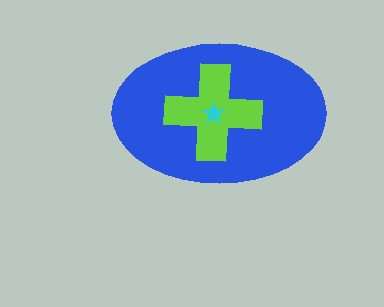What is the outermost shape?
The blue ellipse.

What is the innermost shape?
The cyan star.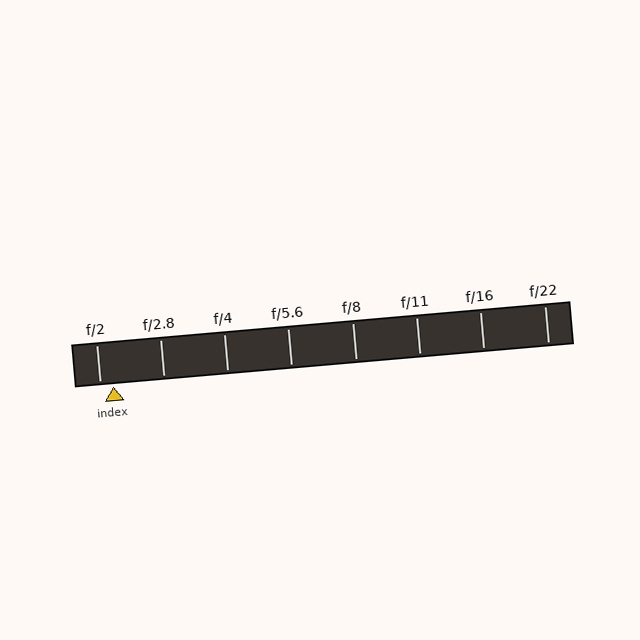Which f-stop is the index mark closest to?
The index mark is closest to f/2.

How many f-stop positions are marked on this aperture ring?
There are 8 f-stop positions marked.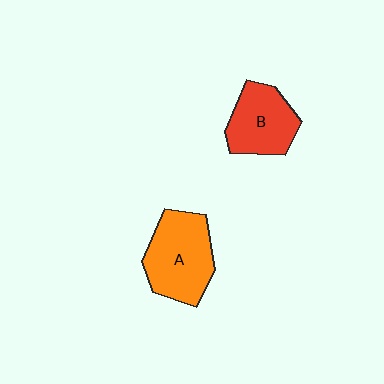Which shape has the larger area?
Shape A (orange).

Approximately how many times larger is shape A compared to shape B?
Approximately 1.2 times.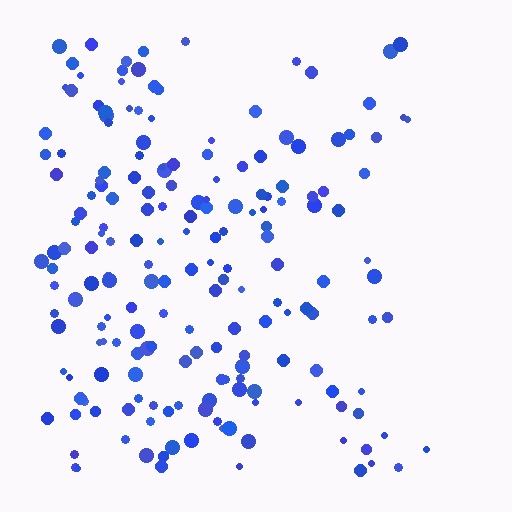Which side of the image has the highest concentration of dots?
The left.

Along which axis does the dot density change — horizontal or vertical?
Horizontal.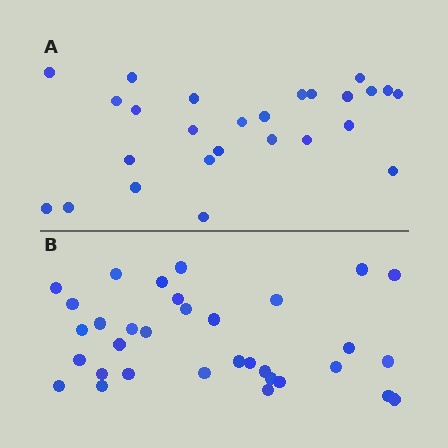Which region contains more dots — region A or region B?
Region B (the bottom region) has more dots.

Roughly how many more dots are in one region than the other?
Region B has roughly 8 or so more dots than region A.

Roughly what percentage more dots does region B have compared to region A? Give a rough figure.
About 25% more.